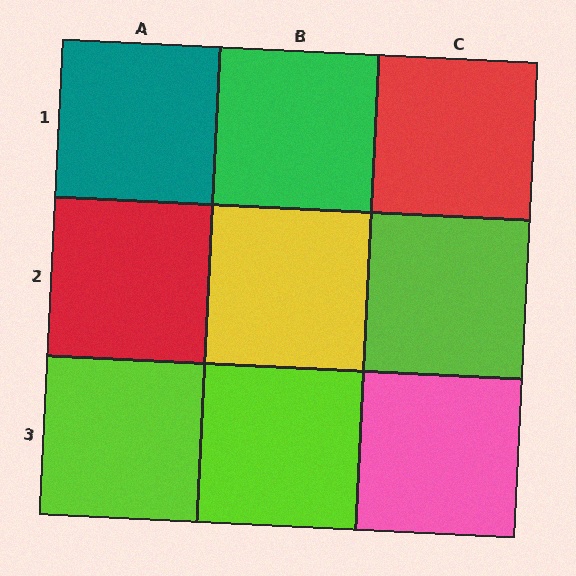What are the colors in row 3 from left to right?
Lime, lime, pink.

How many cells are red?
2 cells are red.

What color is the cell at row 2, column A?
Red.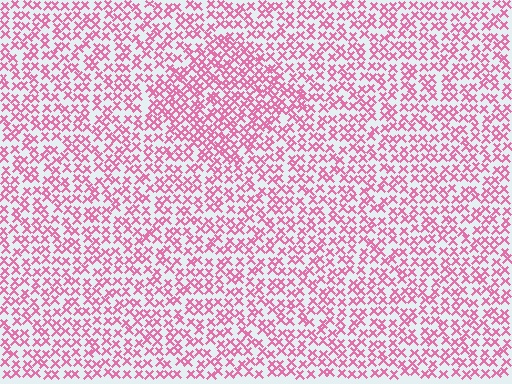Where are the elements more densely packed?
The elements are more densely packed inside the diamond boundary.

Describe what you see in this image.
The image contains small pink elements arranged at two different densities. A diamond-shaped region is visible where the elements are more densely packed than the surrounding area.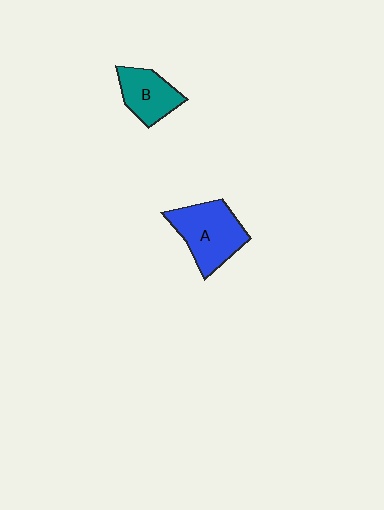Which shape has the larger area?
Shape A (blue).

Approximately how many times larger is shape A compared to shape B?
Approximately 1.4 times.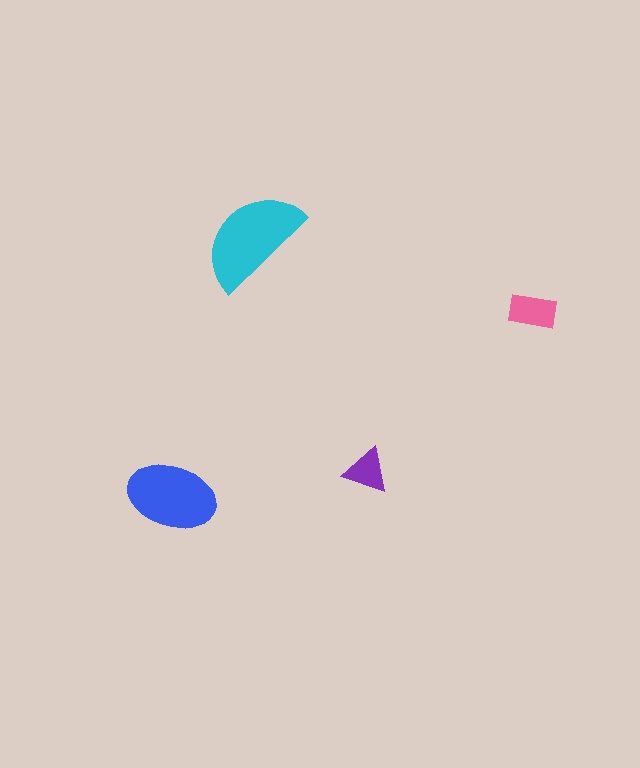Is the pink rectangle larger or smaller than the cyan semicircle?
Smaller.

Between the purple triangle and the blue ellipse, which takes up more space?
The blue ellipse.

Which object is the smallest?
The purple triangle.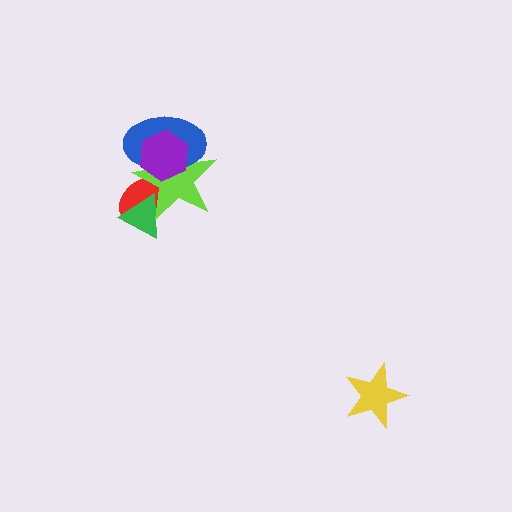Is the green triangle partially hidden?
Yes, it is partially covered by another shape.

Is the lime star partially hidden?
Yes, it is partially covered by another shape.